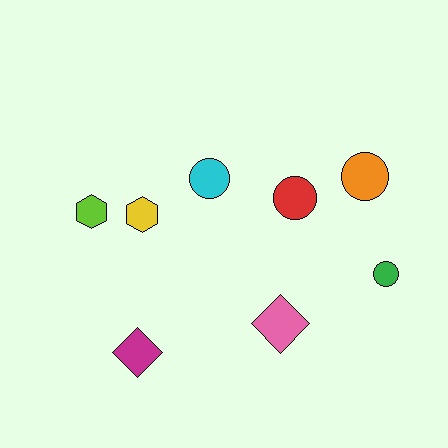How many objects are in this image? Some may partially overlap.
There are 8 objects.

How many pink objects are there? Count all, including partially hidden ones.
There is 1 pink object.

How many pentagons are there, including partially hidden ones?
There are no pentagons.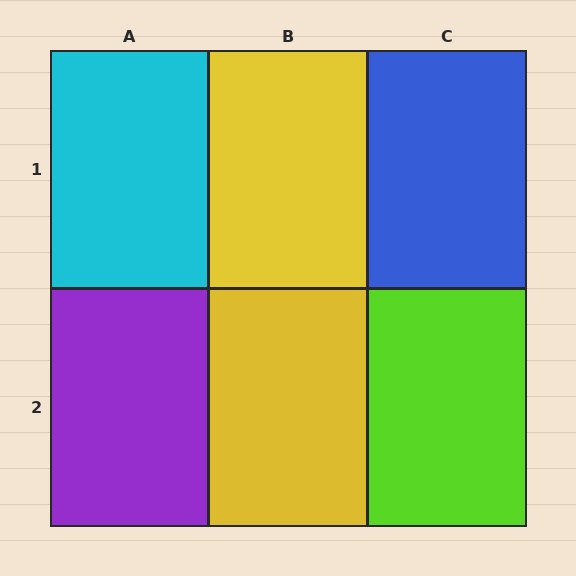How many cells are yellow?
2 cells are yellow.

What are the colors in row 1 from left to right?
Cyan, yellow, blue.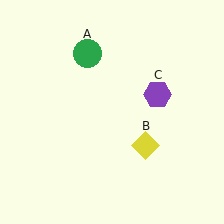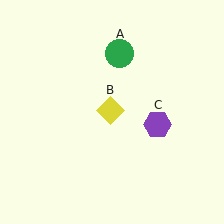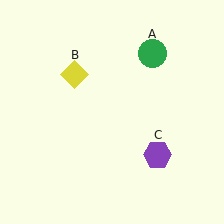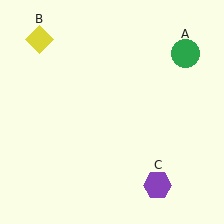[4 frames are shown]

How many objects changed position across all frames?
3 objects changed position: green circle (object A), yellow diamond (object B), purple hexagon (object C).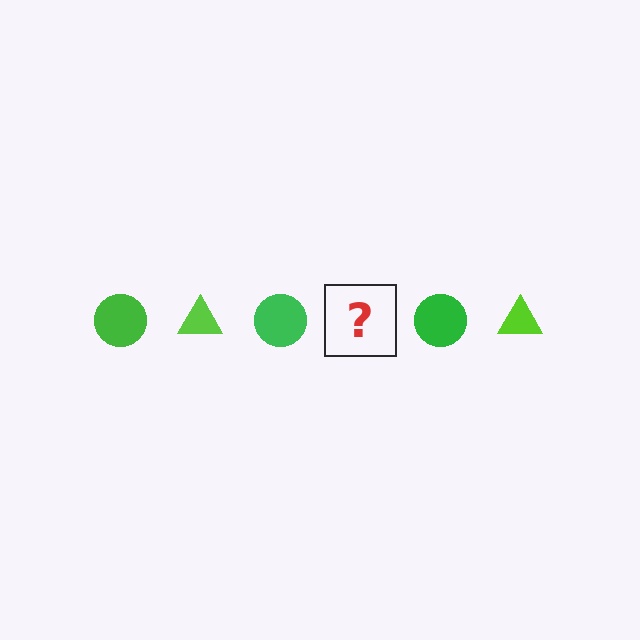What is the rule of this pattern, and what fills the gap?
The rule is that the pattern alternates between green circle and lime triangle. The gap should be filled with a lime triangle.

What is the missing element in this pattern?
The missing element is a lime triangle.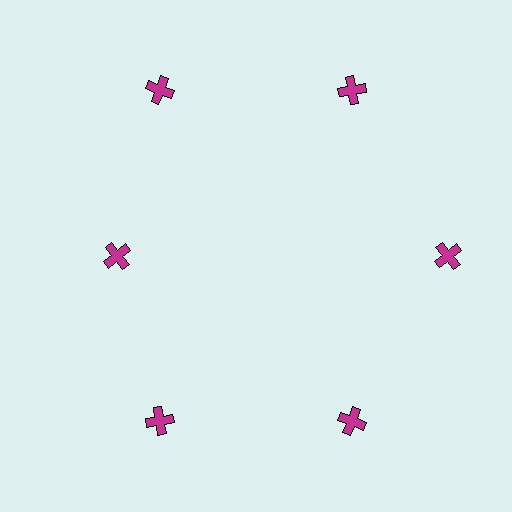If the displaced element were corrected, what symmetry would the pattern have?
It would have 6-fold rotational symmetry — the pattern would map onto itself every 60 degrees.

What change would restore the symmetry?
The symmetry would be restored by moving it outward, back onto the ring so that all 6 crosses sit at equal angles and equal distance from the center.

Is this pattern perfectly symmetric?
No. The 6 magenta crosses are arranged in a ring, but one element near the 9 o'clock position is pulled inward toward the center, breaking the 6-fold rotational symmetry.